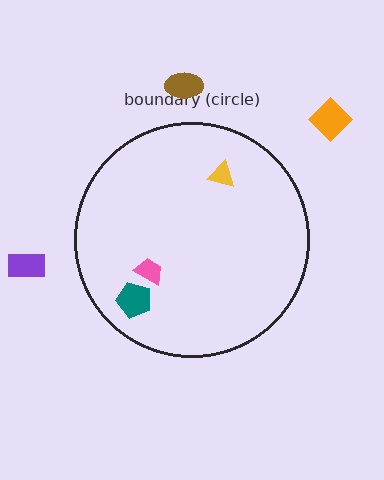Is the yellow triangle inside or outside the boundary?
Inside.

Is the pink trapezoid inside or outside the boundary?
Inside.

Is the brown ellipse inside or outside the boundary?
Outside.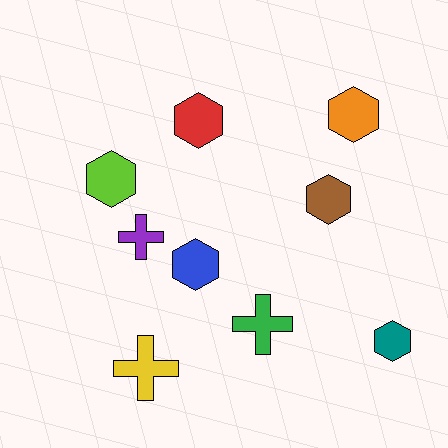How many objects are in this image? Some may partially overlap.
There are 9 objects.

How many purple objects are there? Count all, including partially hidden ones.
There is 1 purple object.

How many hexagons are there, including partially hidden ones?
There are 6 hexagons.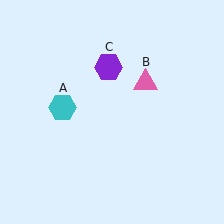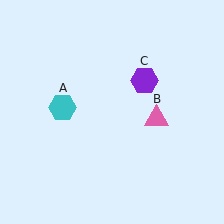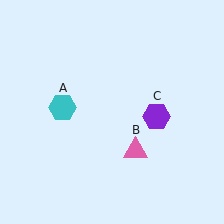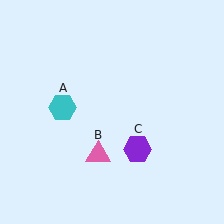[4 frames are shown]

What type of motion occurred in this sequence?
The pink triangle (object B), purple hexagon (object C) rotated clockwise around the center of the scene.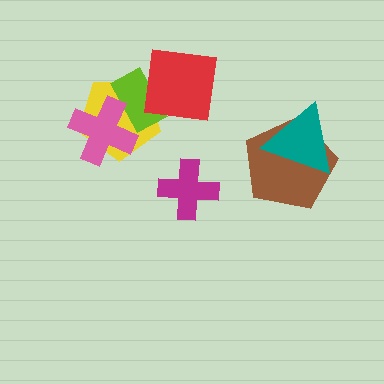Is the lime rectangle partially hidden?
Yes, it is partially covered by another shape.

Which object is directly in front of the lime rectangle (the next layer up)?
The red square is directly in front of the lime rectangle.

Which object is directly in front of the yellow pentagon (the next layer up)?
The lime rectangle is directly in front of the yellow pentagon.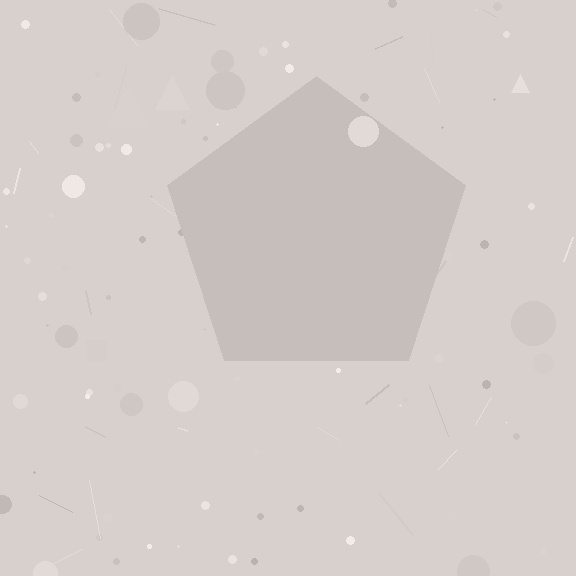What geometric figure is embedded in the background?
A pentagon is embedded in the background.